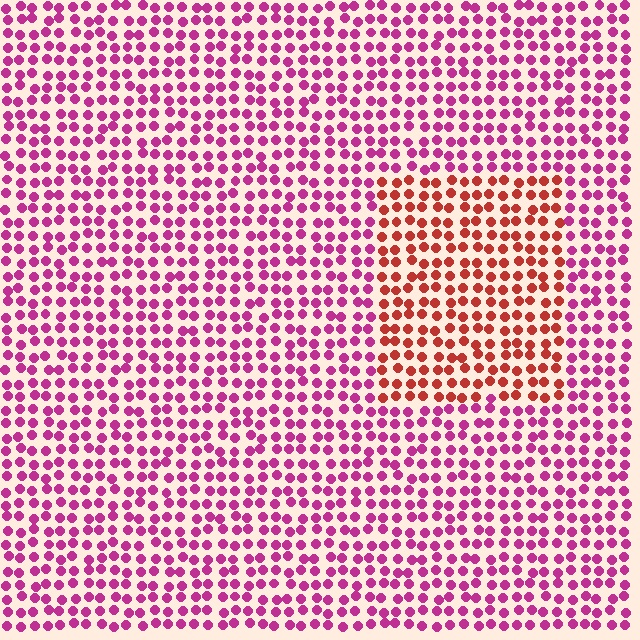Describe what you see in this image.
The image is filled with small magenta elements in a uniform arrangement. A rectangle-shaped region is visible where the elements are tinted to a slightly different hue, forming a subtle color boundary.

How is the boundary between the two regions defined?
The boundary is defined purely by a slight shift in hue (about 44 degrees). Spacing, size, and orientation are identical on both sides.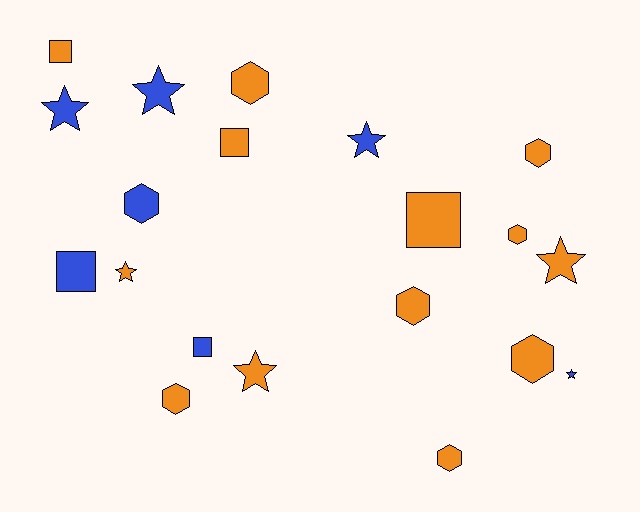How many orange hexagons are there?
There are 7 orange hexagons.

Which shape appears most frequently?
Hexagon, with 8 objects.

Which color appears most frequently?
Orange, with 13 objects.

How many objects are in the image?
There are 20 objects.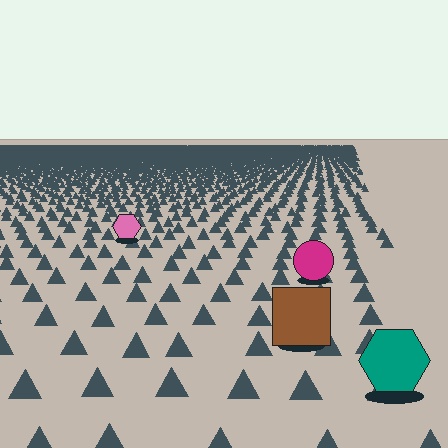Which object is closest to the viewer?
The teal hexagon is closest. The texture marks near it are larger and more spread out.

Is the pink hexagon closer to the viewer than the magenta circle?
No. The magenta circle is closer — you can tell from the texture gradient: the ground texture is coarser near it.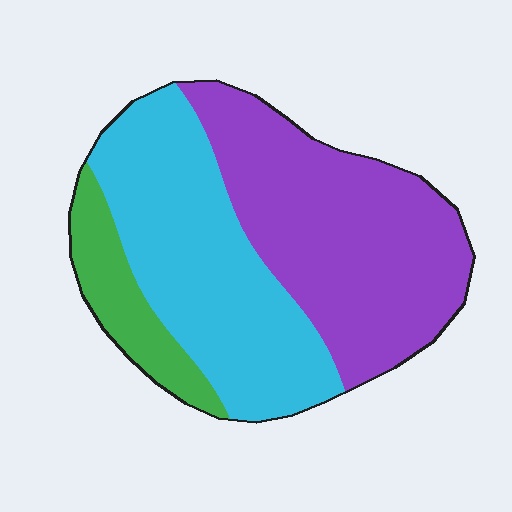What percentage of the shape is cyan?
Cyan covers about 40% of the shape.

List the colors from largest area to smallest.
From largest to smallest: purple, cyan, green.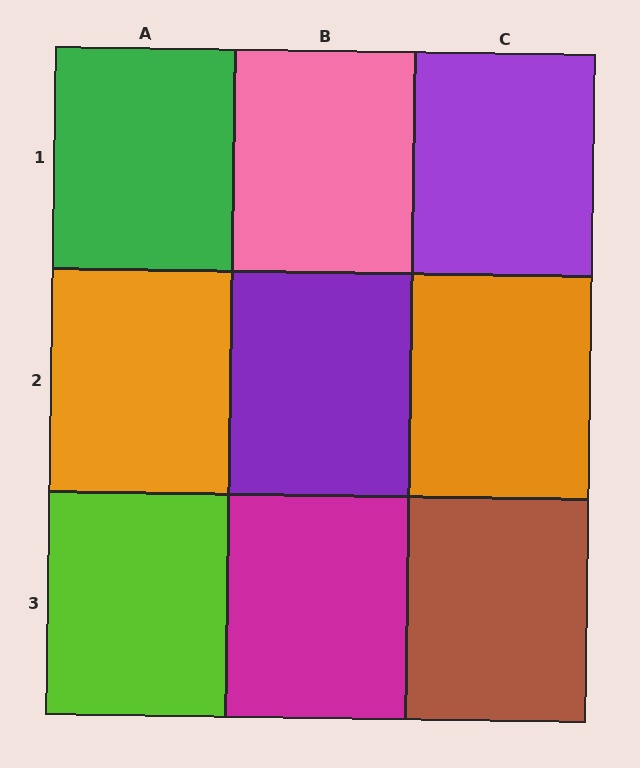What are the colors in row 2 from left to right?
Orange, purple, orange.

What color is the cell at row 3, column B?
Magenta.